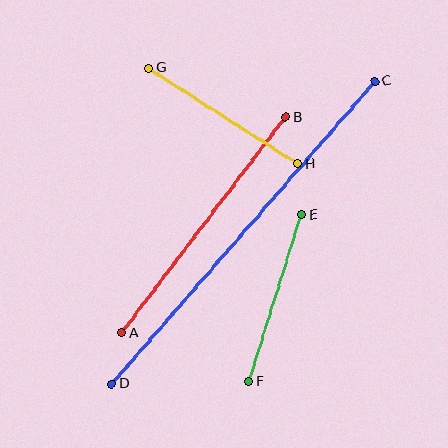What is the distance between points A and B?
The distance is approximately 271 pixels.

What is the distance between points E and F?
The distance is approximately 175 pixels.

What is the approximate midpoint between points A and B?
The midpoint is at approximately (204, 225) pixels.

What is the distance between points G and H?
The distance is approximately 177 pixels.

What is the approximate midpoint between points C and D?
The midpoint is at approximately (243, 232) pixels.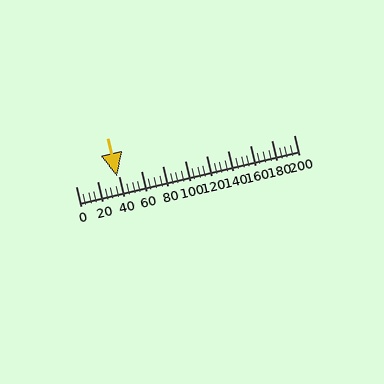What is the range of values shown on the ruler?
The ruler shows values from 0 to 200.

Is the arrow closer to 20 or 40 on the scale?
The arrow is closer to 40.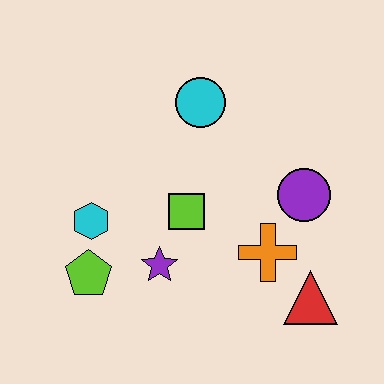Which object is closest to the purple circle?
The orange cross is closest to the purple circle.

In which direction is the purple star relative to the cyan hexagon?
The purple star is to the right of the cyan hexagon.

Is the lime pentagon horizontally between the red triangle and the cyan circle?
No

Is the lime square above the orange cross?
Yes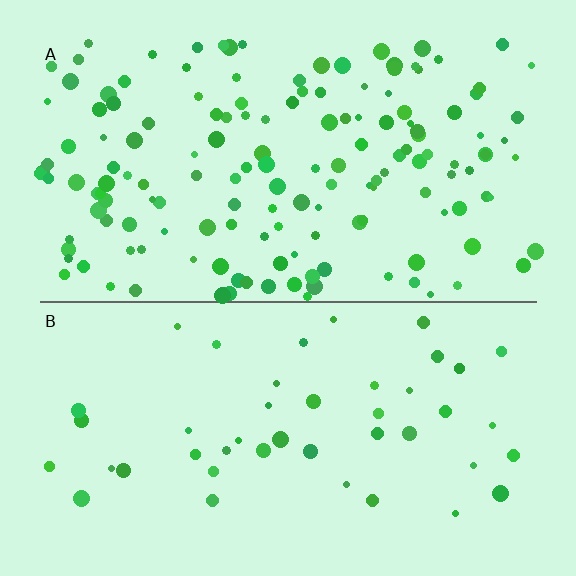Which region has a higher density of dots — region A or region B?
A (the top).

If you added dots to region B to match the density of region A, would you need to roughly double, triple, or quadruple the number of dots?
Approximately triple.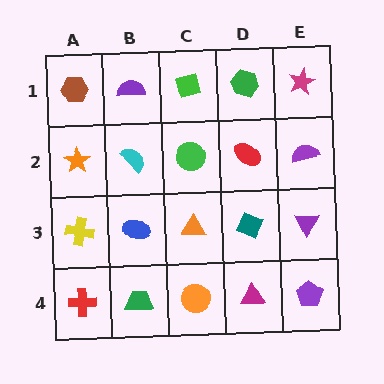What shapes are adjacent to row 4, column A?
A yellow cross (row 3, column A), a green trapezoid (row 4, column B).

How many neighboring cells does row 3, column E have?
3.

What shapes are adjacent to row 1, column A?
An orange star (row 2, column A), a purple semicircle (row 1, column B).